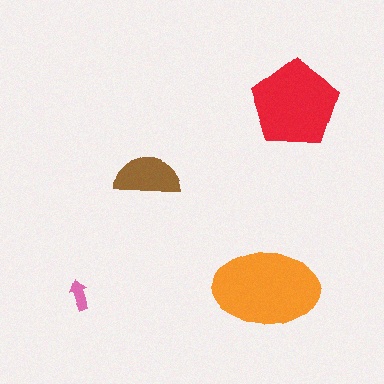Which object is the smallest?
The pink arrow.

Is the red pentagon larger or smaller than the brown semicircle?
Larger.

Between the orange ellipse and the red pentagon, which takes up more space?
The orange ellipse.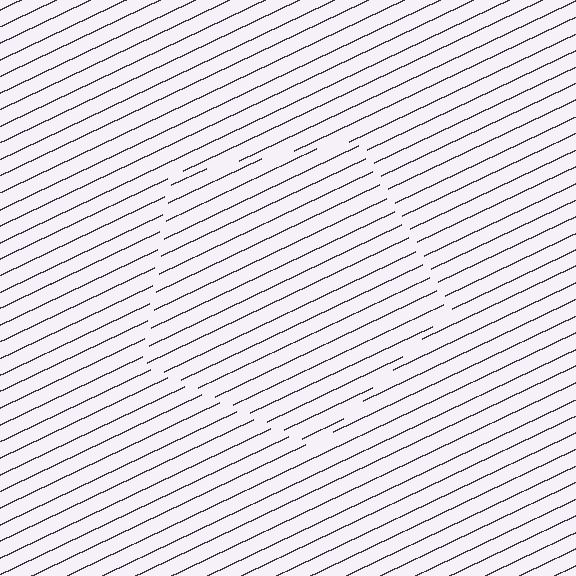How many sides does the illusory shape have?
5 sides — the line-ends trace a pentagon.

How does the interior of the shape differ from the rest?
The interior of the shape contains the same grating, shifted by half a period — the contour is defined by the phase discontinuity where line-ends from the inner and outer gratings abut.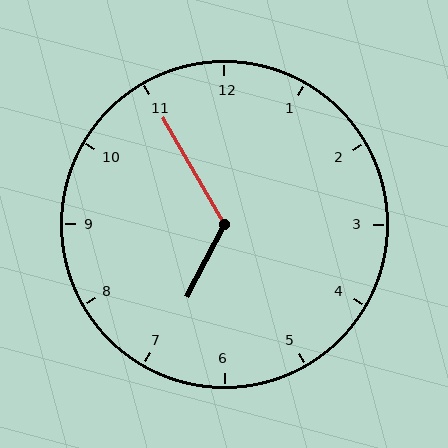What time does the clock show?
6:55.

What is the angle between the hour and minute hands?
Approximately 122 degrees.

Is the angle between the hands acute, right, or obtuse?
It is obtuse.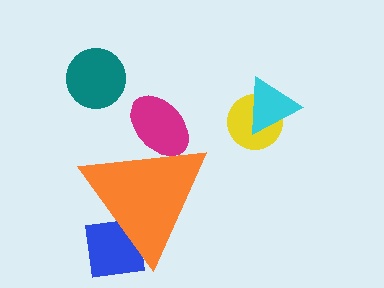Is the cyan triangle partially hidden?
No, the cyan triangle is fully visible.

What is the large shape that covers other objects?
An orange triangle.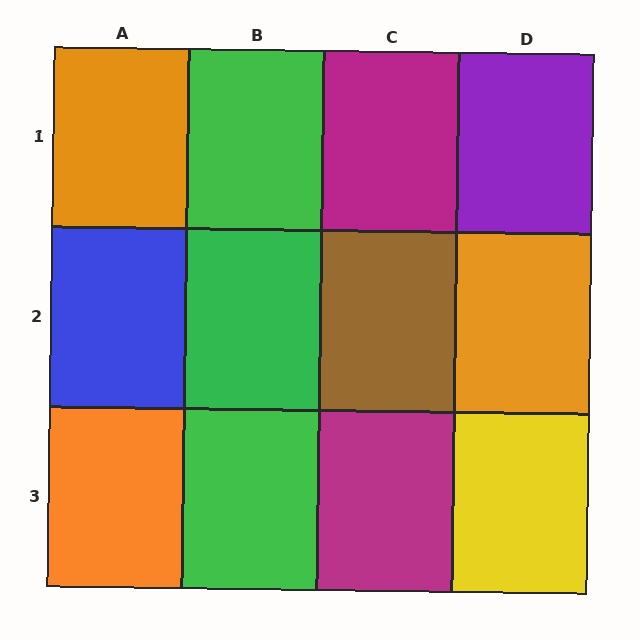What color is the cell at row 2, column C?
Brown.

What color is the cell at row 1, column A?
Orange.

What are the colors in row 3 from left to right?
Orange, green, magenta, yellow.